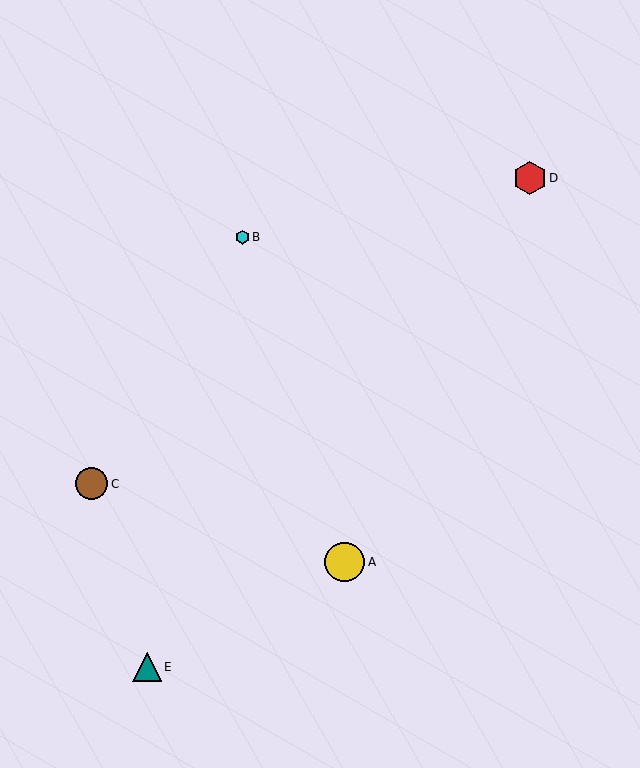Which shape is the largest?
The yellow circle (labeled A) is the largest.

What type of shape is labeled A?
Shape A is a yellow circle.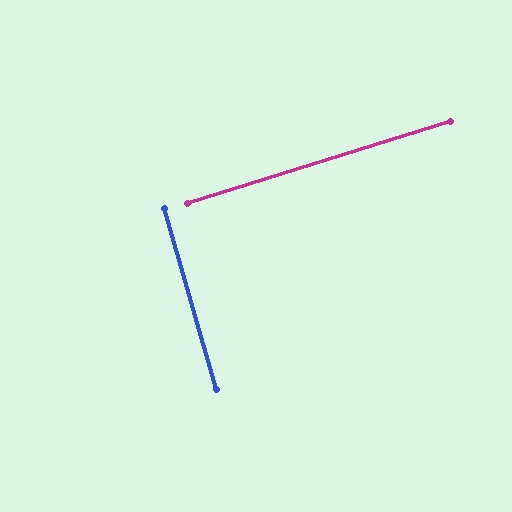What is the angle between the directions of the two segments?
Approximately 89 degrees.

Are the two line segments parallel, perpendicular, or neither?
Perpendicular — they meet at approximately 89°.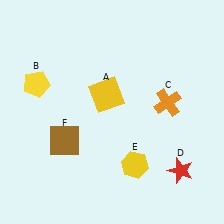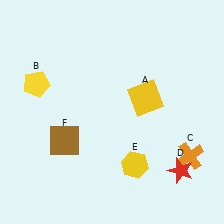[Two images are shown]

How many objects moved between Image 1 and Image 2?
2 objects moved between the two images.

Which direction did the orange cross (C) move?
The orange cross (C) moved down.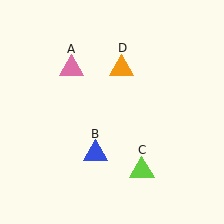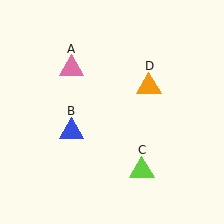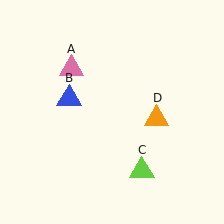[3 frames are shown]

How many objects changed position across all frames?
2 objects changed position: blue triangle (object B), orange triangle (object D).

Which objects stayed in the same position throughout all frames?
Pink triangle (object A) and lime triangle (object C) remained stationary.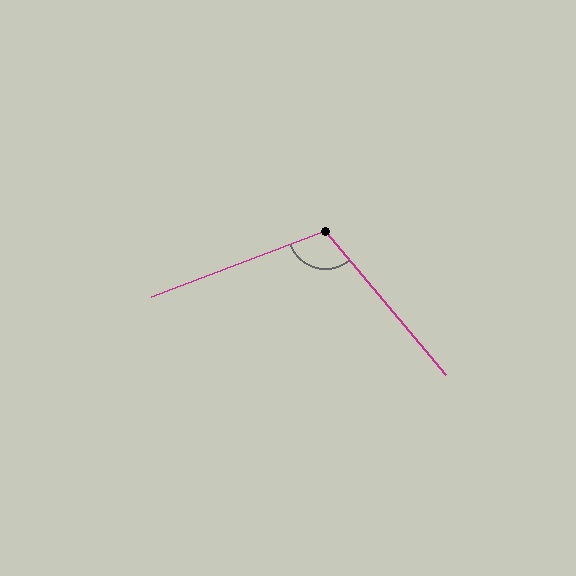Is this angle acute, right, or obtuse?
It is obtuse.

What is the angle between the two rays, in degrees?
Approximately 109 degrees.